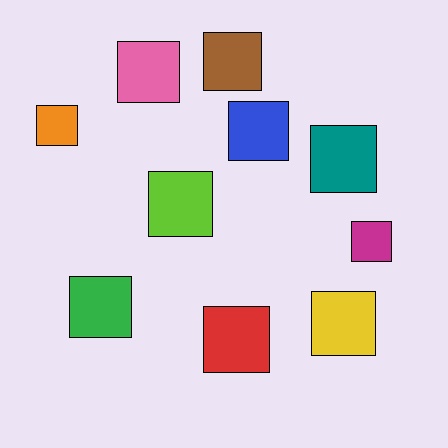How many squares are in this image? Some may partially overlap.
There are 10 squares.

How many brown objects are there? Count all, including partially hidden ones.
There is 1 brown object.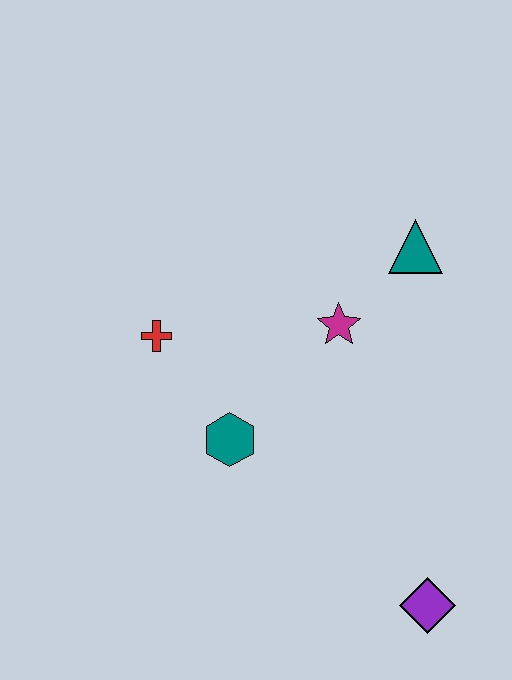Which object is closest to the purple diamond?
The teal hexagon is closest to the purple diamond.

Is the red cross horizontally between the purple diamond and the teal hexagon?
No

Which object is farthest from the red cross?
The purple diamond is farthest from the red cross.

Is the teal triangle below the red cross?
No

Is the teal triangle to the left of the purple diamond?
Yes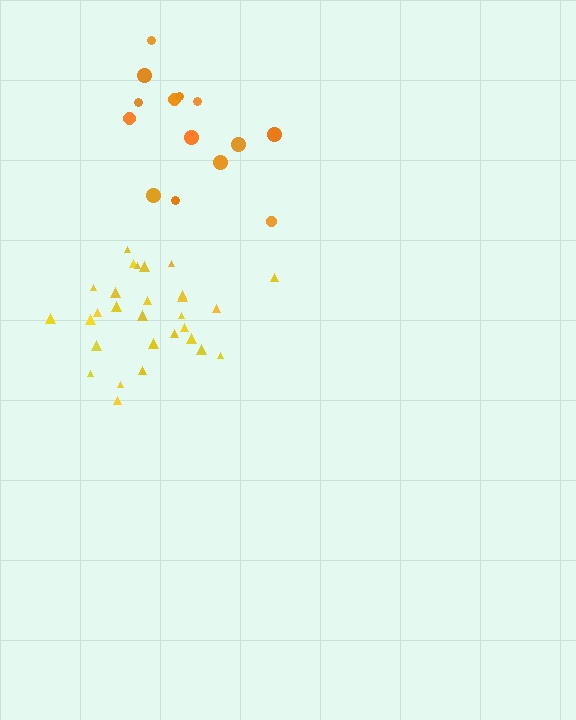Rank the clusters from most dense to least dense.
yellow, orange.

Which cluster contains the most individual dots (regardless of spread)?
Yellow (29).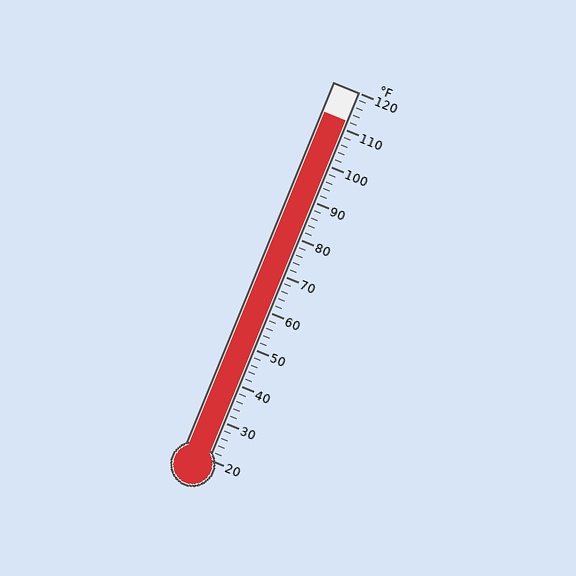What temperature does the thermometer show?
The thermometer shows approximately 112°F.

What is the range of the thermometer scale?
The thermometer scale ranges from 20°F to 120°F.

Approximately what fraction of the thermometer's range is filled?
The thermometer is filled to approximately 90% of its range.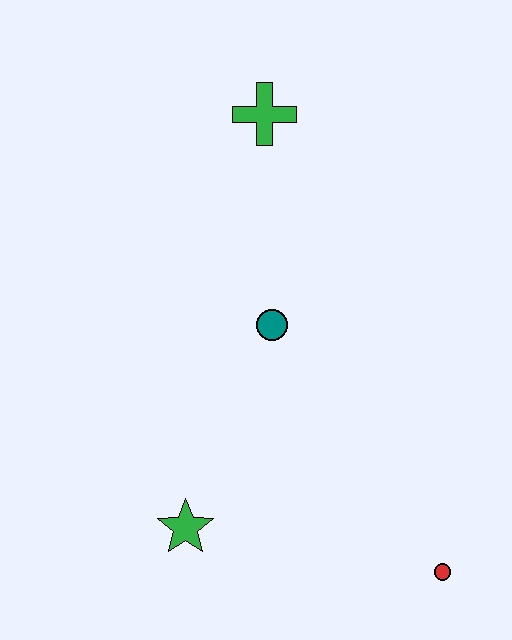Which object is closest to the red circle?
The green star is closest to the red circle.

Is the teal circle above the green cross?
No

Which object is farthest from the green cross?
The red circle is farthest from the green cross.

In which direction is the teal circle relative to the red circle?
The teal circle is above the red circle.